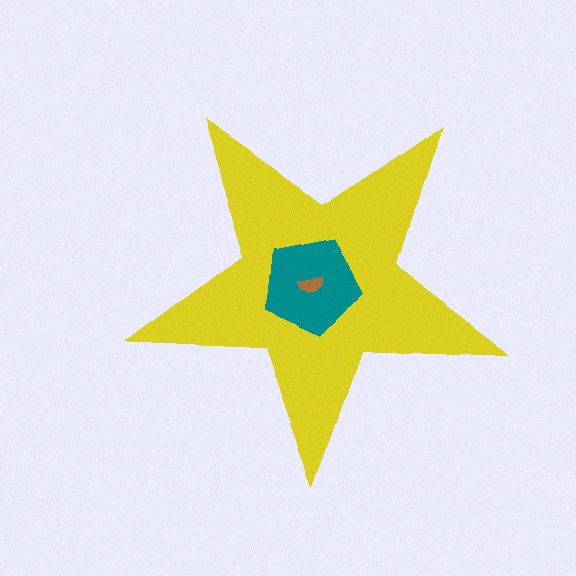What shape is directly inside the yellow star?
The teal pentagon.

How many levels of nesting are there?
3.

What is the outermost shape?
The yellow star.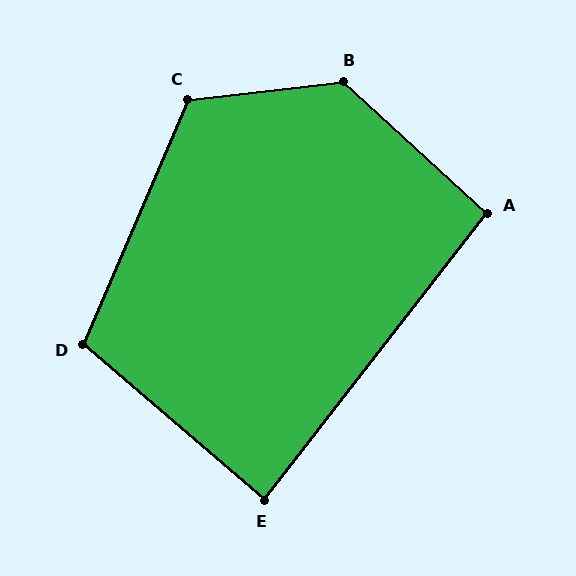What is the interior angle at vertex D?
Approximately 107 degrees (obtuse).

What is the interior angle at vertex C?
Approximately 120 degrees (obtuse).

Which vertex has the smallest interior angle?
E, at approximately 87 degrees.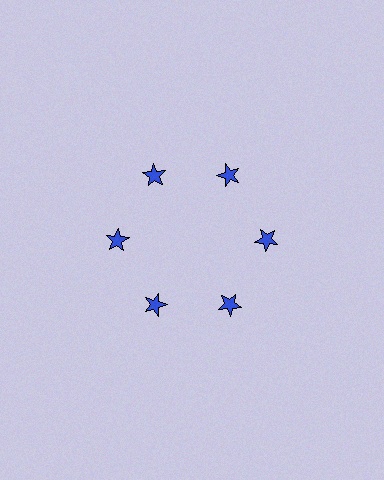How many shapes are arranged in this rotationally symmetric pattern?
There are 6 shapes, arranged in 6 groups of 1.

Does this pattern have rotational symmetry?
Yes, this pattern has 6-fold rotational symmetry. It looks the same after rotating 60 degrees around the center.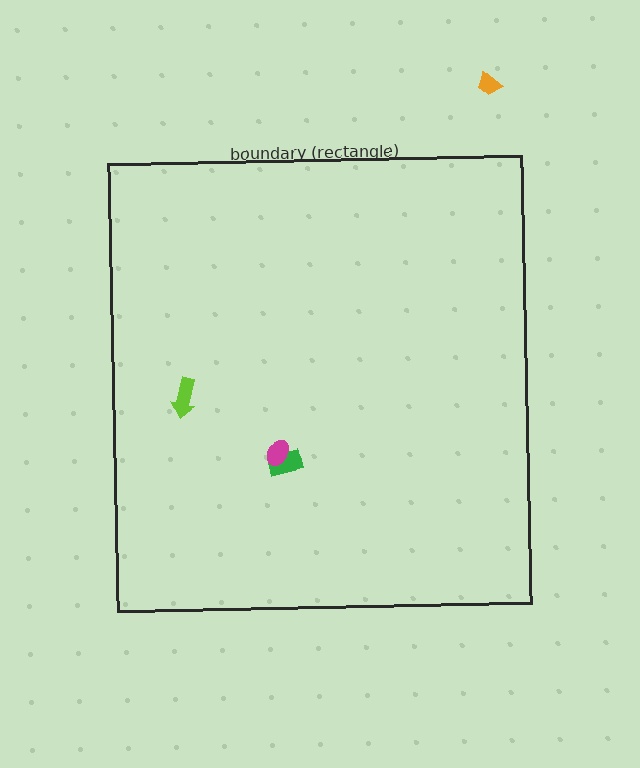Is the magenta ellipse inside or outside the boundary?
Inside.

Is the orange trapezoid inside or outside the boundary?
Outside.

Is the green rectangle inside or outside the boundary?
Inside.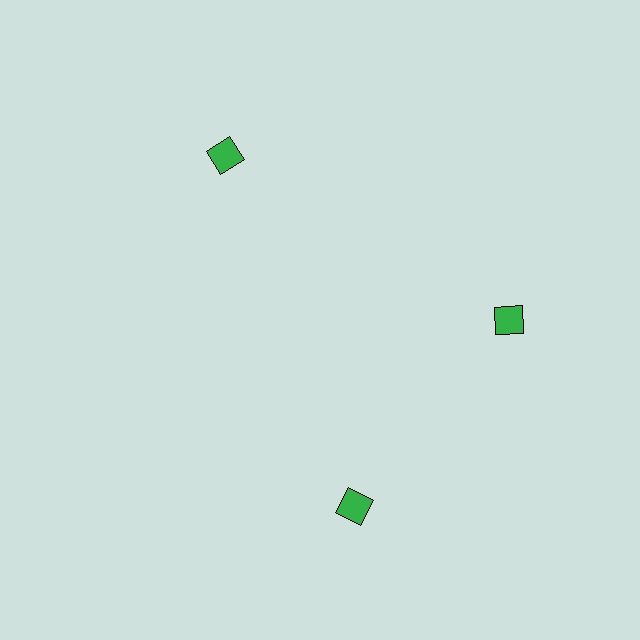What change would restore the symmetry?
The symmetry would be restored by rotating it back into even spacing with its neighbors so that all 3 diamonds sit at equal angles and equal distance from the center.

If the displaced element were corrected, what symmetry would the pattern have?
It would have 3-fold rotational symmetry — the pattern would map onto itself every 120 degrees.